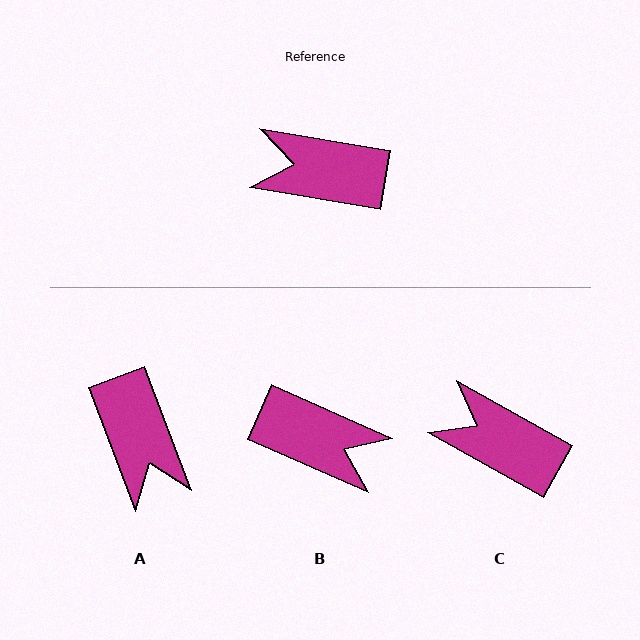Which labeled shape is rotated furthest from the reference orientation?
B, about 166 degrees away.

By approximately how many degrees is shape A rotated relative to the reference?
Approximately 120 degrees counter-clockwise.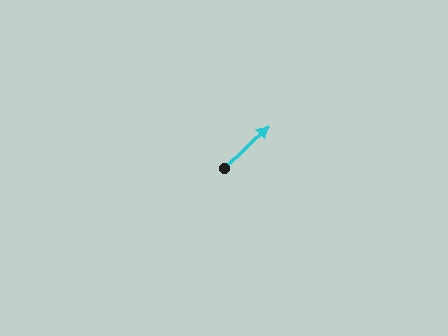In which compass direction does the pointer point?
Northeast.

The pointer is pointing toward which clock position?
Roughly 2 o'clock.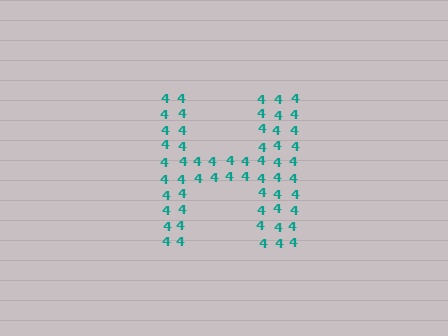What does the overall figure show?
The overall figure shows the letter H.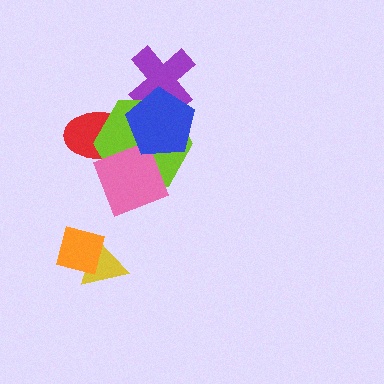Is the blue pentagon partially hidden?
No, no other shape covers it.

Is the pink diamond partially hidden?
Yes, it is partially covered by another shape.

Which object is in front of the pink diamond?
The blue pentagon is in front of the pink diamond.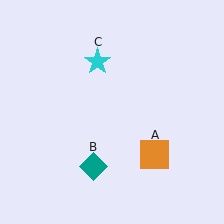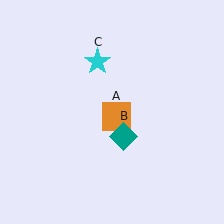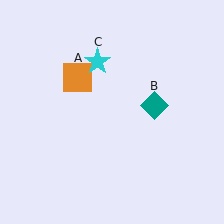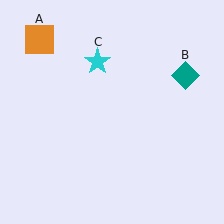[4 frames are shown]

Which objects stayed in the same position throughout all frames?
Cyan star (object C) remained stationary.